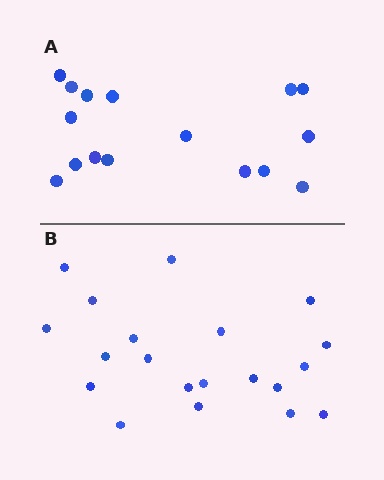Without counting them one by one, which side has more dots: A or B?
Region B (the bottom region) has more dots.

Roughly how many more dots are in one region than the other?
Region B has about 4 more dots than region A.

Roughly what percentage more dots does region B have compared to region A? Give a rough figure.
About 25% more.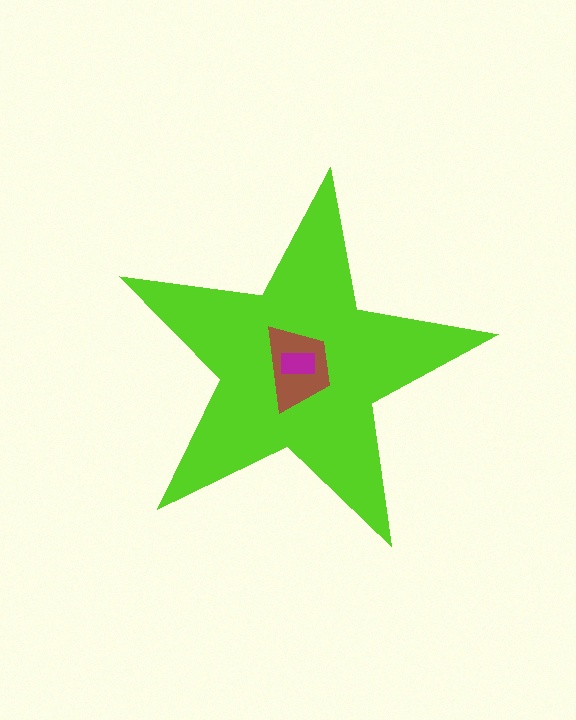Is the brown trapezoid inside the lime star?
Yes.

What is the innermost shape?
The magenta rectangle.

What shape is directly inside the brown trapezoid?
The magenta rectangle.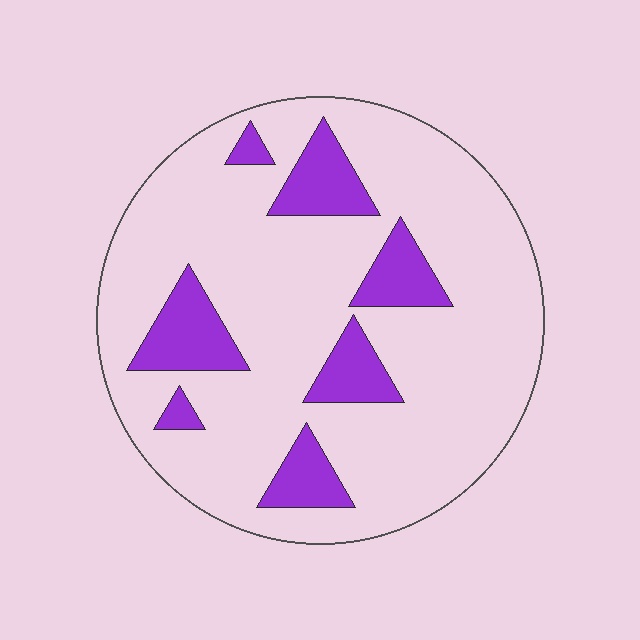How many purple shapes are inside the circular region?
7.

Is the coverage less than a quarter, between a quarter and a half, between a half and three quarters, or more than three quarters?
Less than a quarter.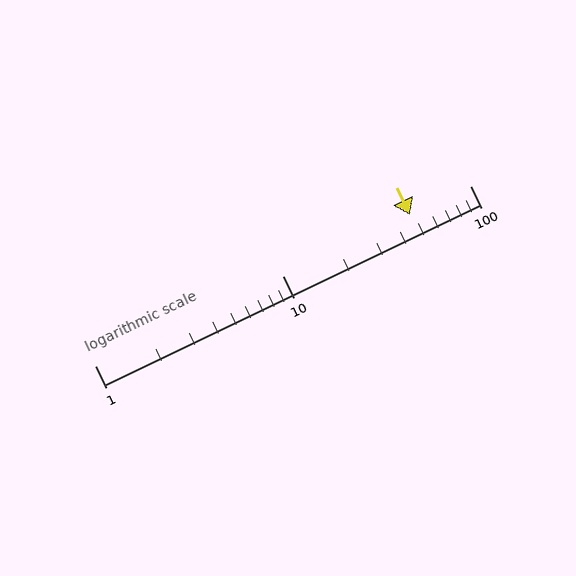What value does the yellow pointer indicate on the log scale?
The pointer indicates approximately 48.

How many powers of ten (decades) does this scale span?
The scale spans 2 decades, from 1 to 100.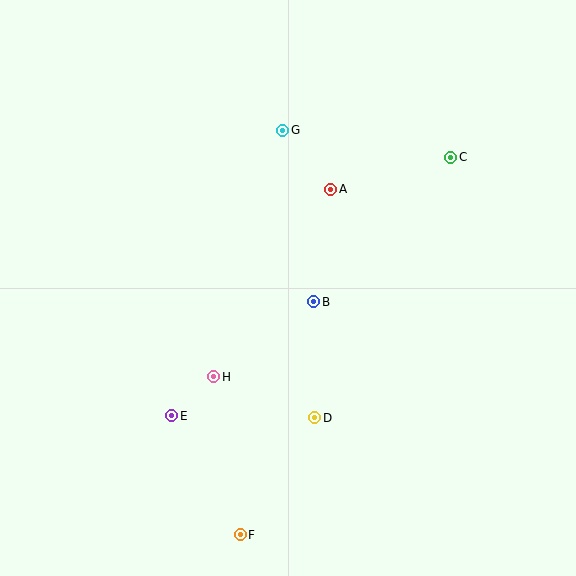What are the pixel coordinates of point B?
Point B is at (314, 302).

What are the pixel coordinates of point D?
Point D is at (315, 418).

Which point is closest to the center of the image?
Point B at (314, 302) is closest to the center.